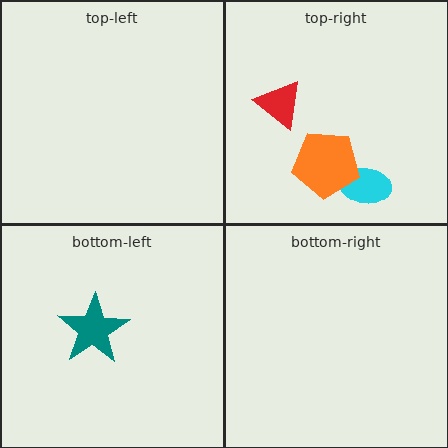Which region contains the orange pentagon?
The top-right region.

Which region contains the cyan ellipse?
The top-right region.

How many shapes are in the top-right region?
3.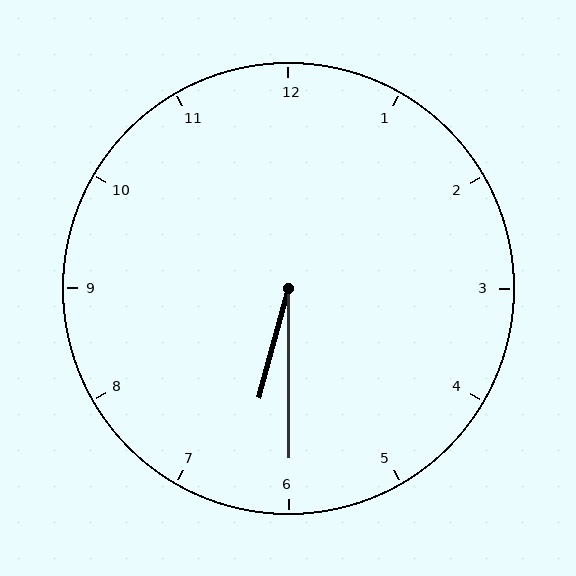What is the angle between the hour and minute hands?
Approximately 15 degrees.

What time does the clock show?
6:30.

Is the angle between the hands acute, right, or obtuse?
It is acute.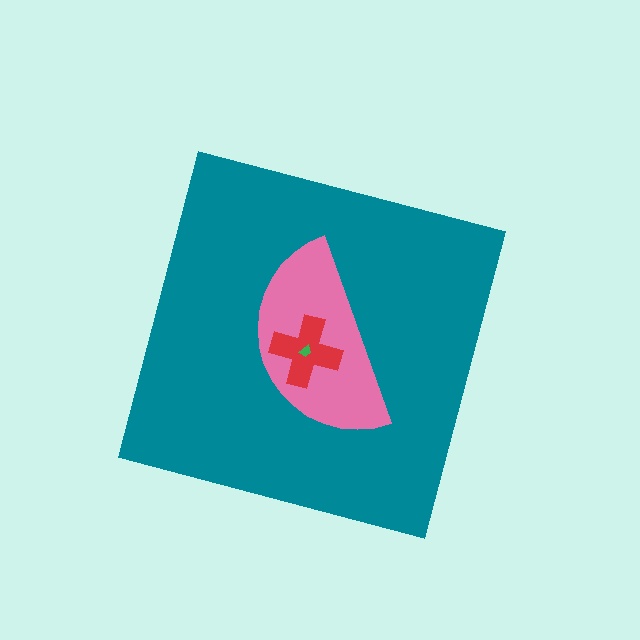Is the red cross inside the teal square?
Yes.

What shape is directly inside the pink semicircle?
The red cross.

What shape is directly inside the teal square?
The pink semicircle.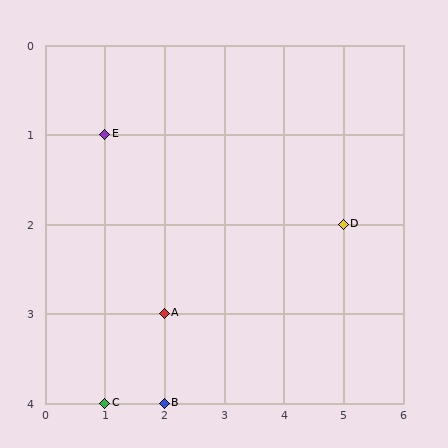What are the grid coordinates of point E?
Point E is at grid coordinates (1, 1).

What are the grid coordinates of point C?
Point C is at grid coordinates (1, 4).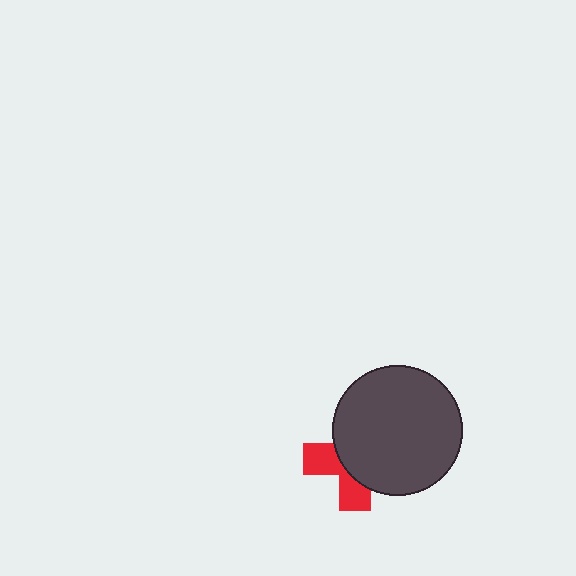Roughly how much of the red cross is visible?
A small part of it is visible (roughly 38%).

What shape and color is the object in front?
The object in front is a dark gray circle.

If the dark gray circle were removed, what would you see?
You would see the complete red cross.